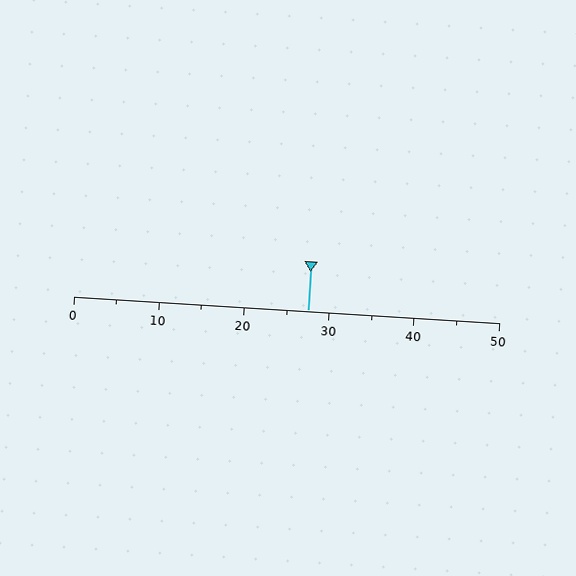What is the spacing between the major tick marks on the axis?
The major ticks are spaced 10 apart.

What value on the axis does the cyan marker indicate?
The marker indicates approximately 27.5.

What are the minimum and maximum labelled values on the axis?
The axis runs from 0 to 50.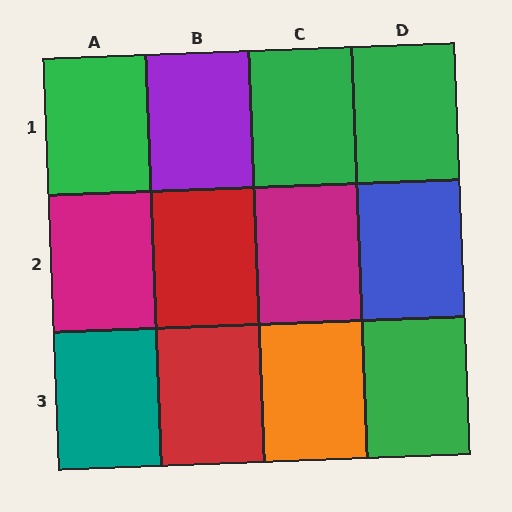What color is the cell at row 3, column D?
Green.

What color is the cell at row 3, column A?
Teal.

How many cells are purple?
1 cell is purple.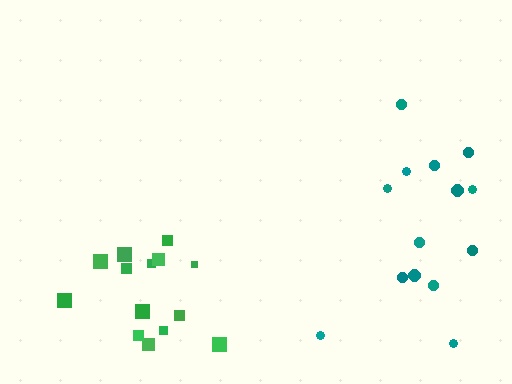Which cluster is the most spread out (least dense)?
Teal.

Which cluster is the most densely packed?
Green.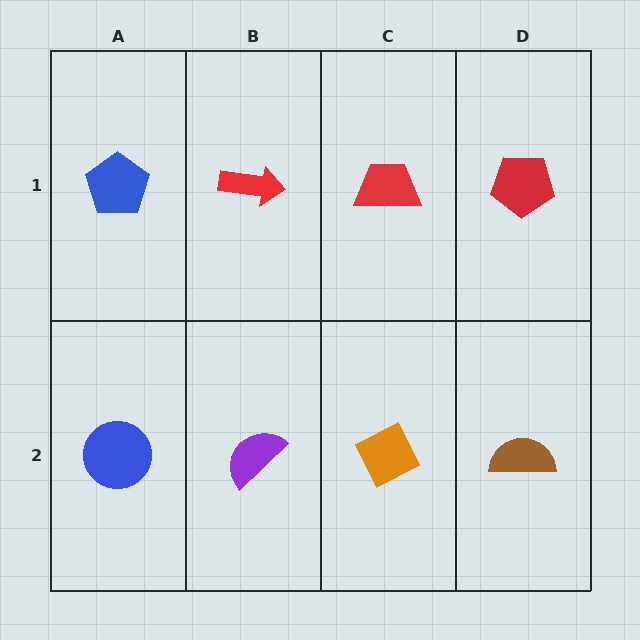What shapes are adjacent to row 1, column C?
An orange diamond (row 2, column C), a red arrow (row 1, column B), a red pentagon (row 1, column D).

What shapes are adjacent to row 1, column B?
A purple semicircle (row 2, column B), a blue pentagon (row 1, column A), a red trapezoid (row 1, column C).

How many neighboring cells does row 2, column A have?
2.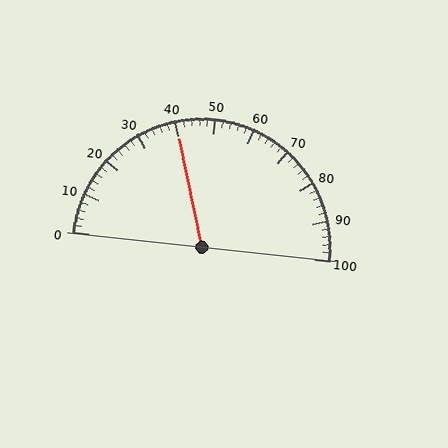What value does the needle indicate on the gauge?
The needle indicates approximately 40.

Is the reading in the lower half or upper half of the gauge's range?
The reading is in the lower half of the range (0 to 100).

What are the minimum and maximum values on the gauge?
The gauge ranges from 0 to 100.